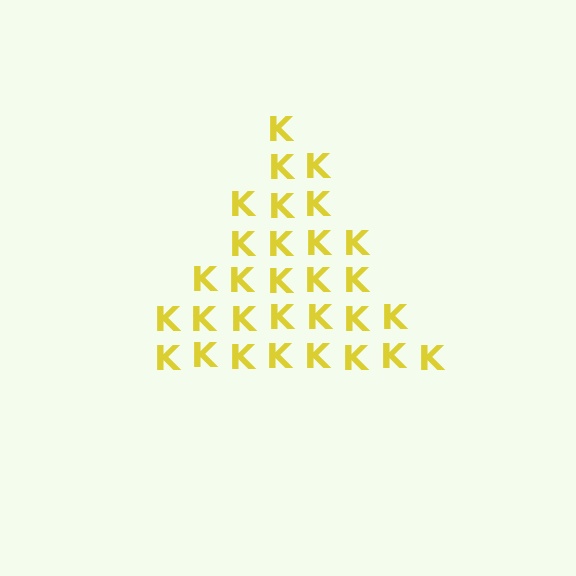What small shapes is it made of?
It is made of small letter K's.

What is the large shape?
The large shape is a triangle.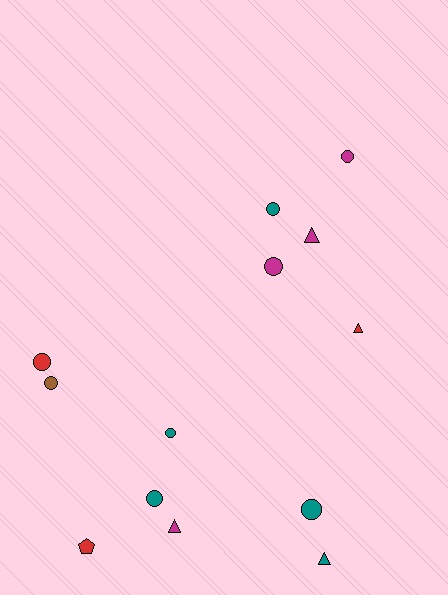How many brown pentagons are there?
There are no brown pentagons.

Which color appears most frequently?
Teal, with 5 objects.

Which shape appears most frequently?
Circle, with 8 objects.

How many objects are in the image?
There are 13 objects.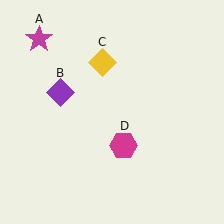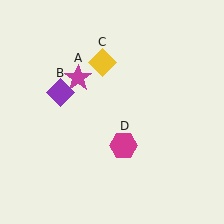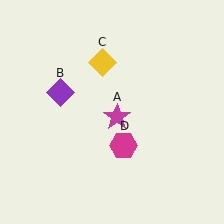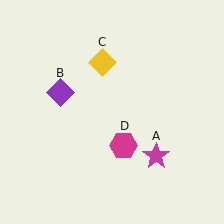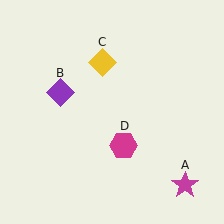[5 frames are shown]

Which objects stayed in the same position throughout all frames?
Purple diamond (object B) and yellow diamond (object C) and magenta hexagon (object D) remained stationary.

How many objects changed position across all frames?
1 object changed position: magenta star (object A).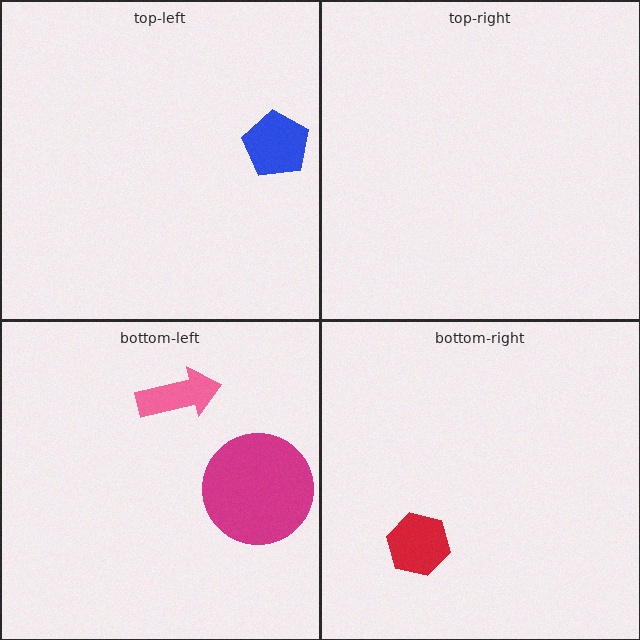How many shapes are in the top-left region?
1.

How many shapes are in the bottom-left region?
2.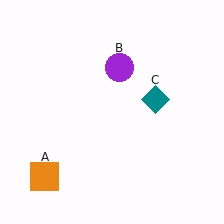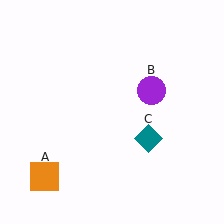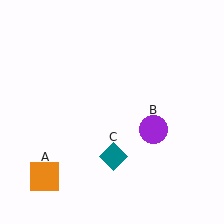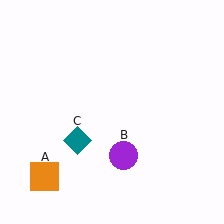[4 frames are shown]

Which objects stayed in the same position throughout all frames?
Orange square (object A) remained stationary.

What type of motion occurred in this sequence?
The purple circle (object B), teal diamond (object C) rotated clockwise around the center of the scene.